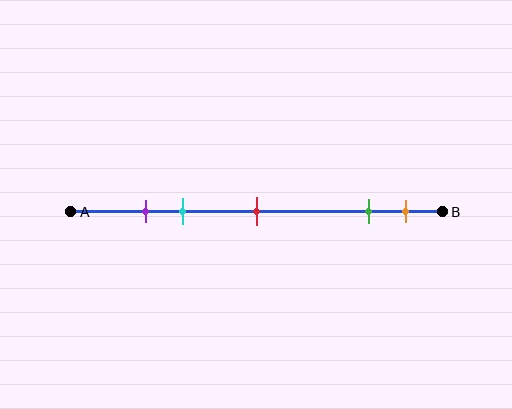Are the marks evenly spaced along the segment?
No, the marks are not evenly spaced.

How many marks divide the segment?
There are 5 marks dividing the segment.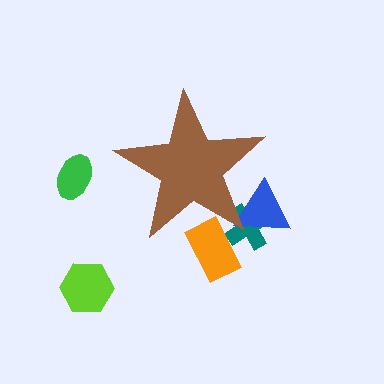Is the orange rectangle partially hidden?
Yes, the orange rectangle is partially hidden behind the brown star.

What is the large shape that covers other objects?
A brown star.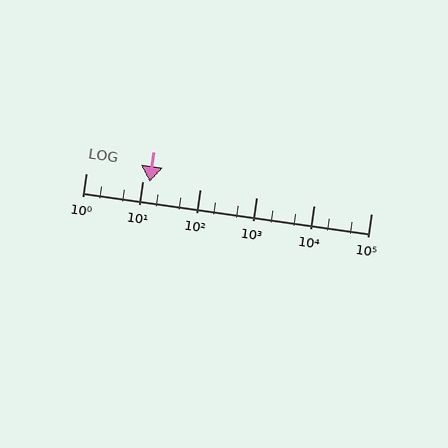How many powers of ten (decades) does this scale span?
The scale spans 5 decades, from 1 to 100000.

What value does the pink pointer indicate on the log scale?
The pointer indicates approximately 13.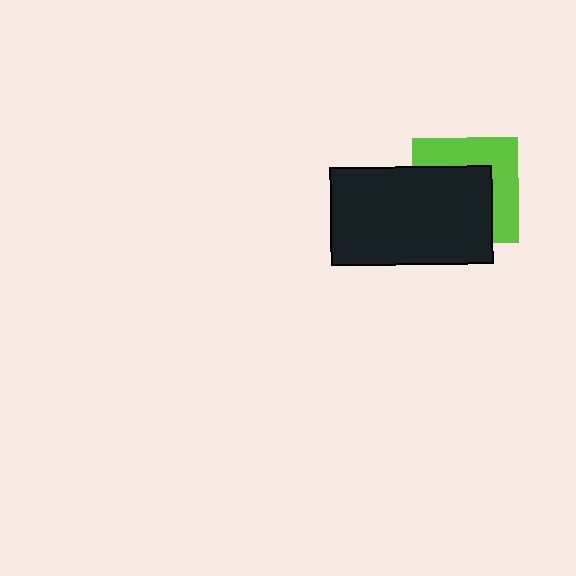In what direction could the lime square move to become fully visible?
The lime square could move toward the upper-right. That would shift it out from behind the black rectangle entirely.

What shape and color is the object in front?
The object in front is a black rectangle.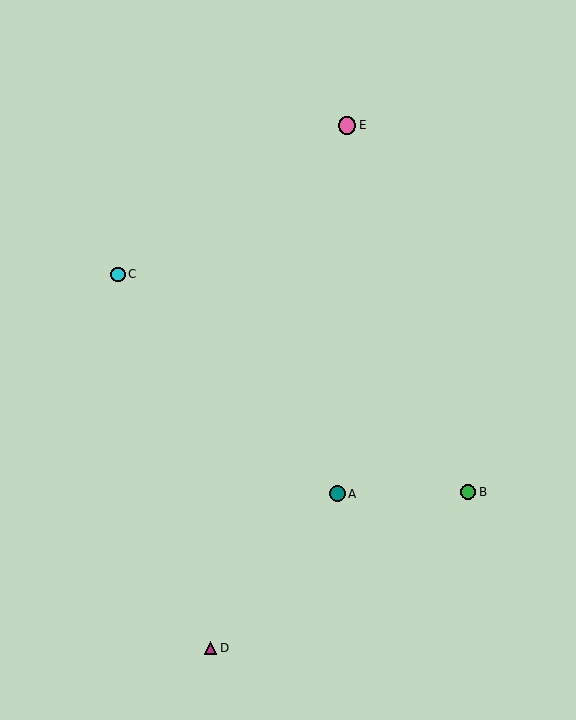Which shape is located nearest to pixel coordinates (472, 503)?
The green circle (labeled B) at (468, 492) is nearest to that location.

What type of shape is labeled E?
Shape E is a pink circle.